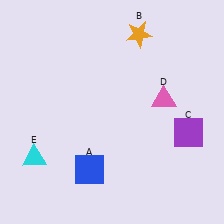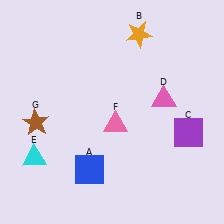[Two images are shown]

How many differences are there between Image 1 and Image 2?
There are 2 differences between the two images.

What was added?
A pink triangle (F), a brown star (G) were added in Image 2.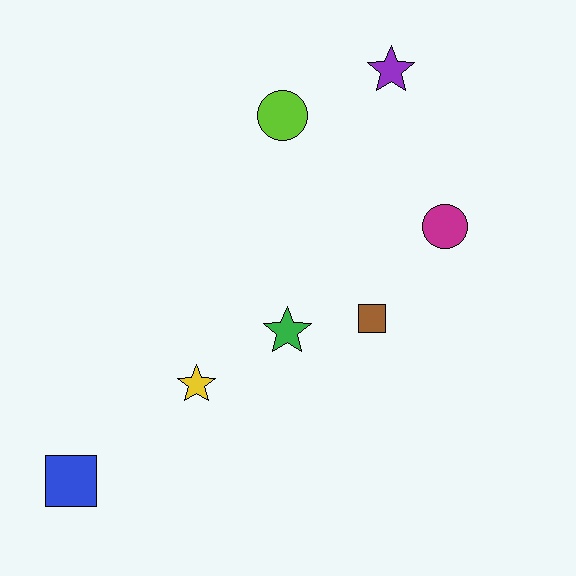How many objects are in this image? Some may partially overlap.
There are 7 objects.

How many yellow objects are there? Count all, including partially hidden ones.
There is 1 yellow object.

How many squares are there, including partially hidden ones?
There are 2 squares.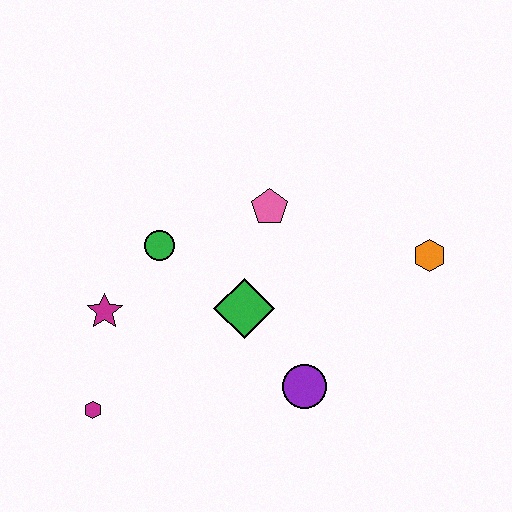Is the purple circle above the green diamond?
No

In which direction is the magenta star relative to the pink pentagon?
The magenta star is to the left of the pink pentagon.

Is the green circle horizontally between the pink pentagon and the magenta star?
Yes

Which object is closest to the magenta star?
The green circle is closest to the magenta star.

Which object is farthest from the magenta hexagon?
The orange hexagon is farthest from the magenta hexagon.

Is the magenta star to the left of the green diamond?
Yes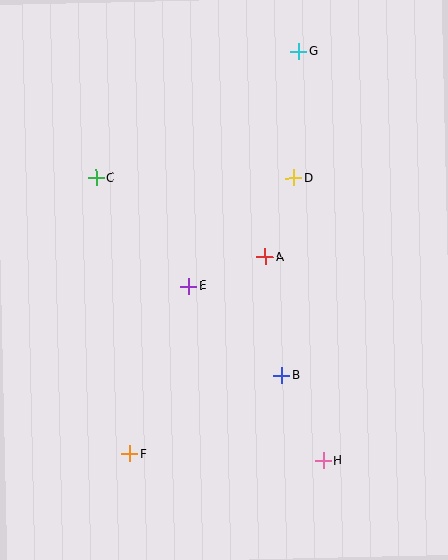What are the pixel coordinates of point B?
Point B is at (282, 375).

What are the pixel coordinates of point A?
Point A is at (265, 257).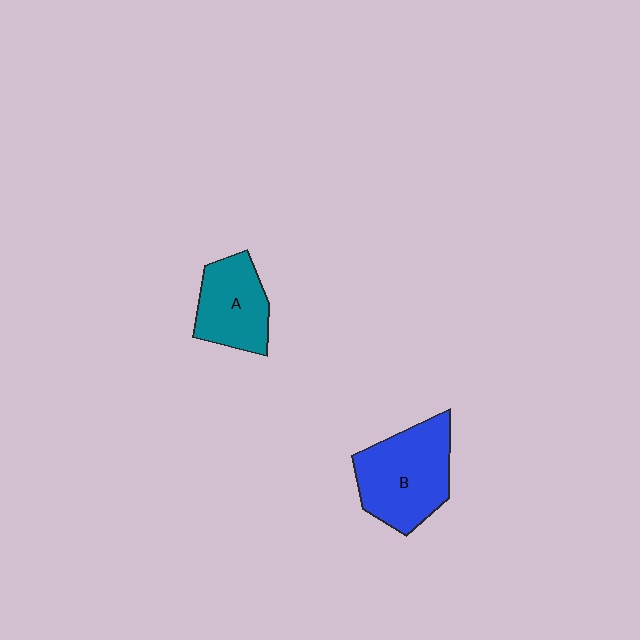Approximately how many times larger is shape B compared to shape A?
Approximately 1.4 times.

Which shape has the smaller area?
Shape A (teal).